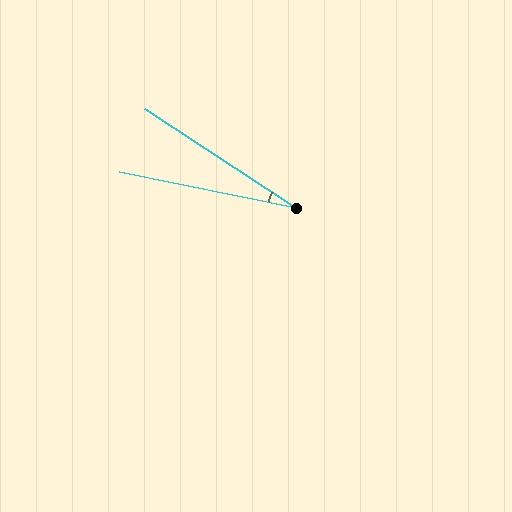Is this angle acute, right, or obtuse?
It is acute.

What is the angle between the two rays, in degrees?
Approximately 22 degrees.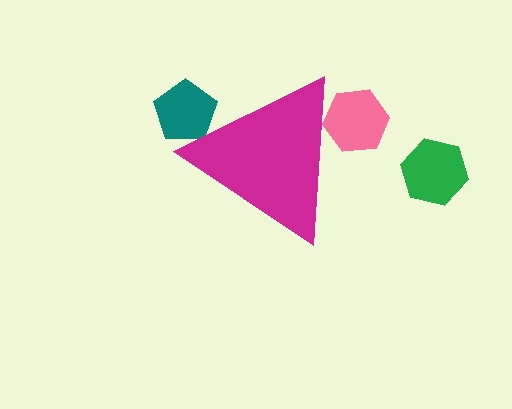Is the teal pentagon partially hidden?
Yes, the teal pentagon is partially hidden behind the magenta triangle.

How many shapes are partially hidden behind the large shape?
2 shapes are partially hidden.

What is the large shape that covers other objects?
A magenta triangle.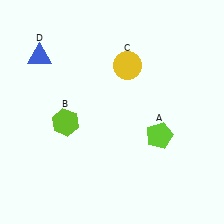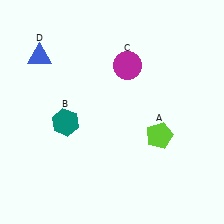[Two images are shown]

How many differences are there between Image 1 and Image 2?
There are 2 differences between the two images.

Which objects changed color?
B changed from lime to teal. C changed from yellow to magenta.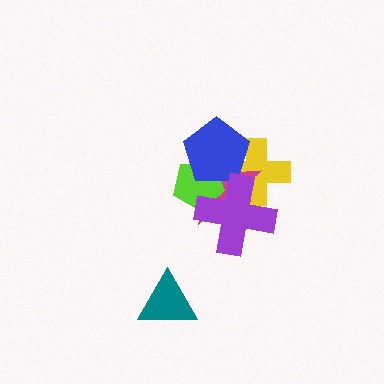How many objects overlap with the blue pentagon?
4 objects overlap with the blue pentagon.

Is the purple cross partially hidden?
No, no other shape covers it.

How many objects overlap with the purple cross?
4 objects overlap with the purple cross.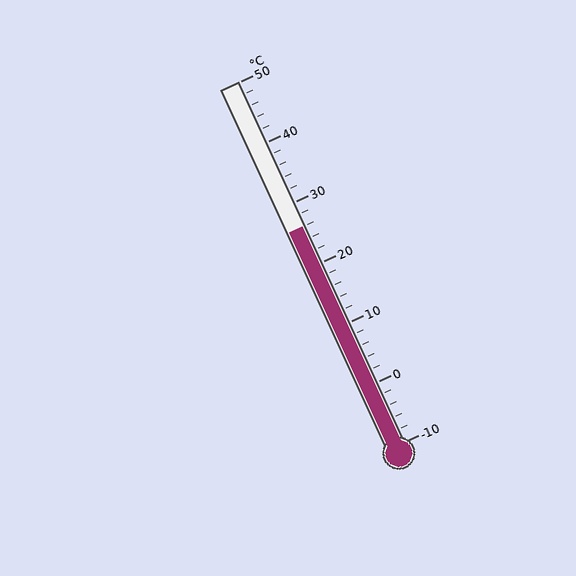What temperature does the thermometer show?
The thermometer shows approximately 26°C.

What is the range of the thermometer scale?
The thermometer scale ranges from -10°C to 50°C.